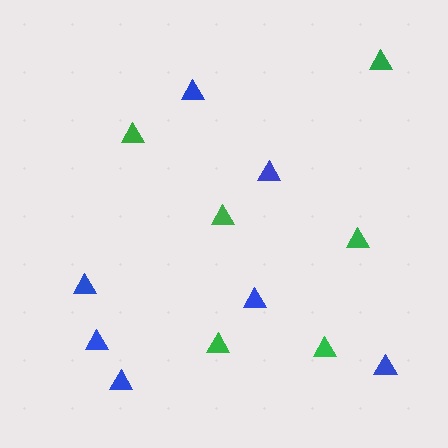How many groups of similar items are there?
There are 2 groups: one group of green triangles (6) and one group of blue triangles (7).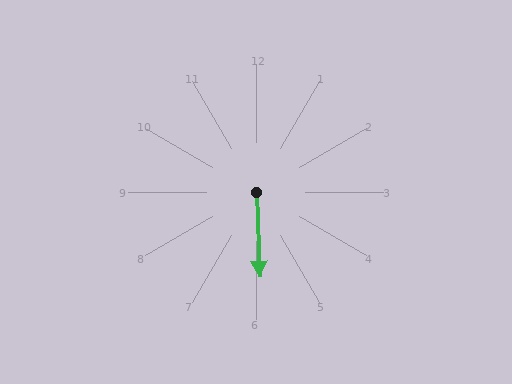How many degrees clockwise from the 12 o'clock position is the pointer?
Approximately 178 degrees.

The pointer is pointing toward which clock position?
Roughly 6 o'clock.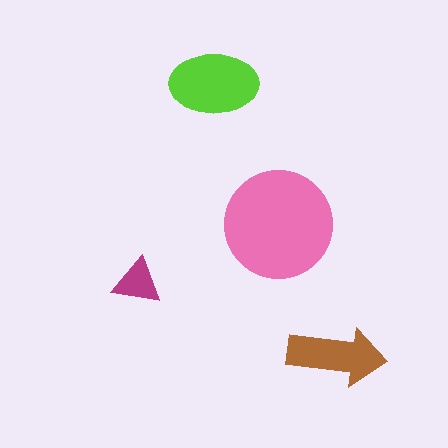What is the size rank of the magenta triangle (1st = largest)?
4th.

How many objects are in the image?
There are 4 objects in the image.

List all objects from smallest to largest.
The magenta triangle, the brown arrow, the lime ellipse, the pink circle.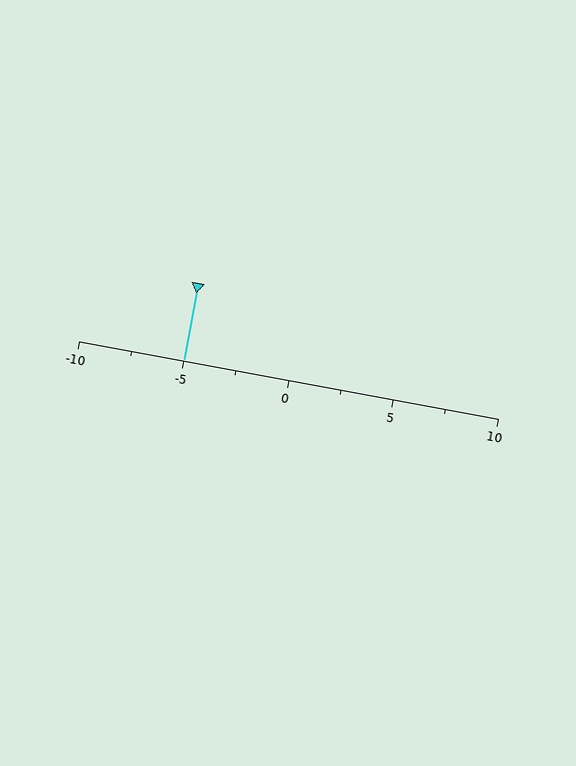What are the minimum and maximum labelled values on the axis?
The axis runs from -10 to 10.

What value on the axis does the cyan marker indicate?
The marker indicates approximately -5.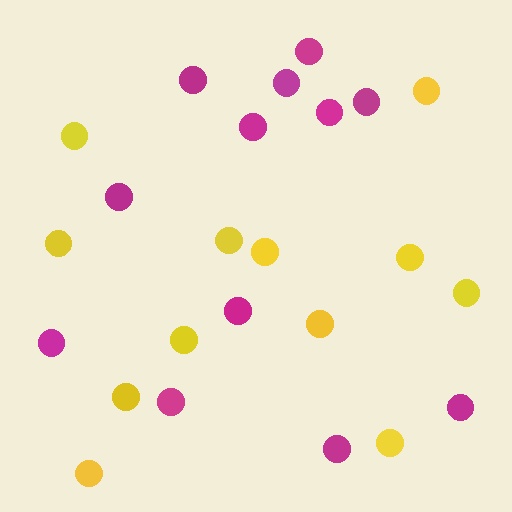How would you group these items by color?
There are 2 groups: one group of yellow circles (12) and one group of magenta circles (12).